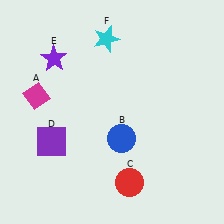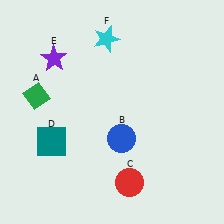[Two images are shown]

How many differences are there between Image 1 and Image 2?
There are 2 differences between the two images.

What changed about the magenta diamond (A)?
In Image 1, A is magenta. In Image 2, it changed to green.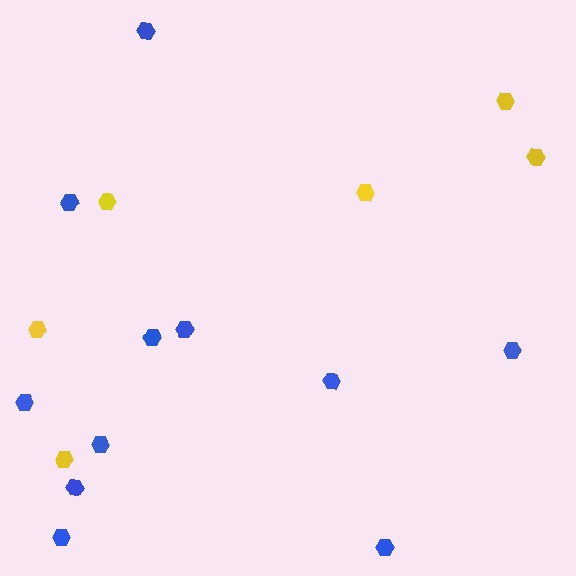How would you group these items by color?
There are 2 groups: one group of yellow hexagons (6) and one group of blue hexagons (11).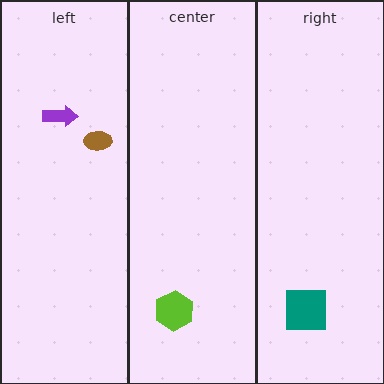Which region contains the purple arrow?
The left region.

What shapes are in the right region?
The teal square.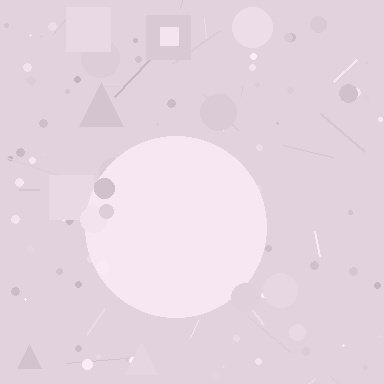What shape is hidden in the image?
A circle is hidden in the image.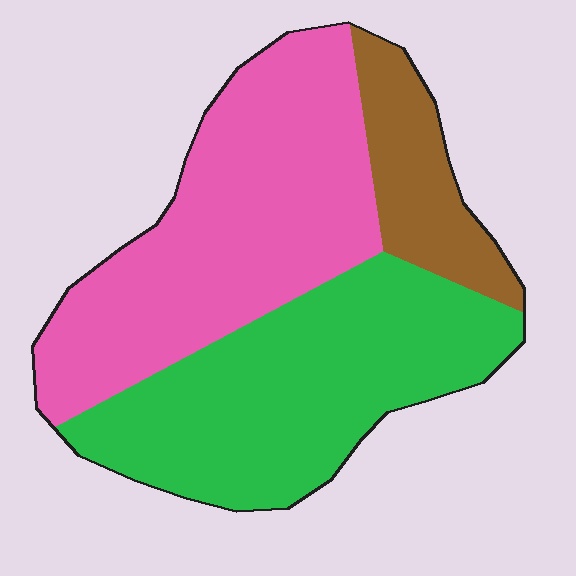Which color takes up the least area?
Brown, at roughly 15%.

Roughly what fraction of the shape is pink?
Pink covers 45% of the shape.